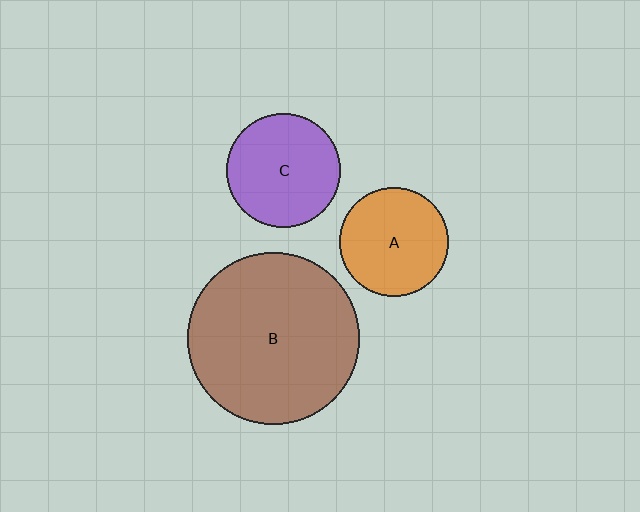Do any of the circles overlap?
No, none of the circles overlap.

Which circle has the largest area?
Circle B (brown).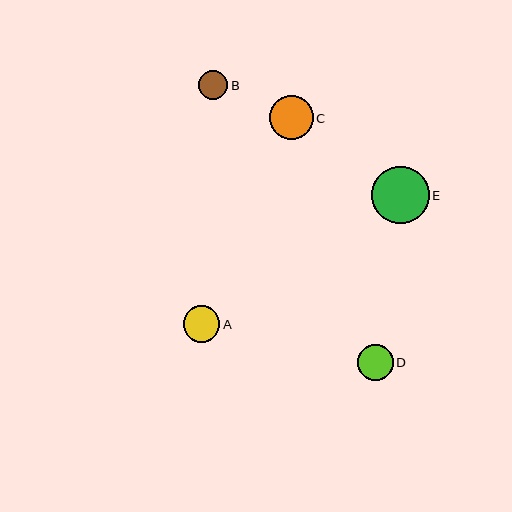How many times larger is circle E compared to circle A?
Circle E is approximately 1.6 times the size of circle A.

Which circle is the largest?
Circle E is the largest with a size of approximately 58 pixels.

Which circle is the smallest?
Circle B is the smallest with a size of approximately 29 pixels.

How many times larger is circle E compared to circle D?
Circle E is approximately 1.6 times the size of circle D.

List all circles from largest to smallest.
From largest to smallest: E, C, A, D, B.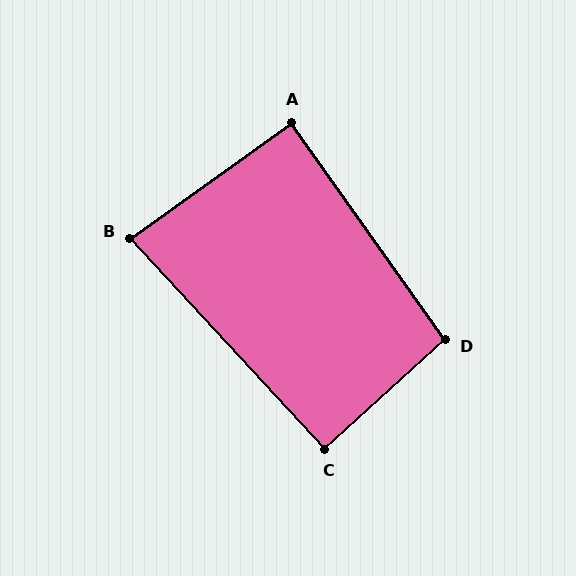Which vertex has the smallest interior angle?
B, at approximately 83 degrees.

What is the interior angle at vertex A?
Approximately 90 degrees (approximately right).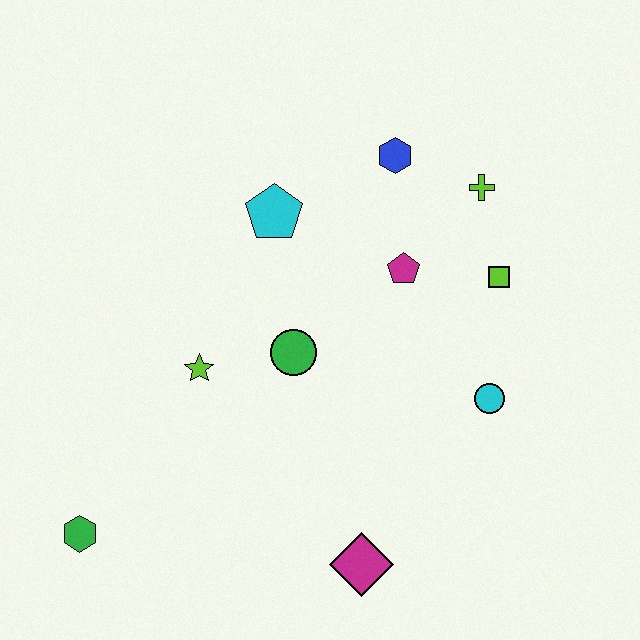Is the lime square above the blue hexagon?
No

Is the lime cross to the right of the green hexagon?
Yes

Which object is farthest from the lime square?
The green hexagon is farthest from the lime square.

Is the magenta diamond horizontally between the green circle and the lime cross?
Yes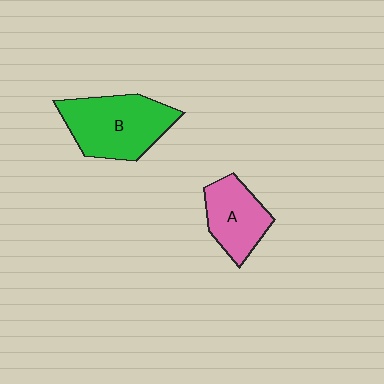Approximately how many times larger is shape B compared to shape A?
Approximately 1.5 times.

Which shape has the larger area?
Shape B (green).